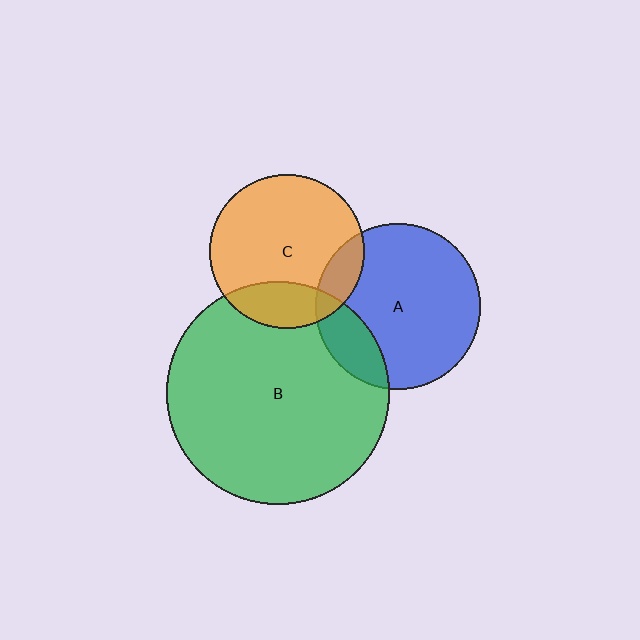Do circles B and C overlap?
Yes.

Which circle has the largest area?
Circle B (green).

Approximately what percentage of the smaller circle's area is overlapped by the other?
Approximately 20%.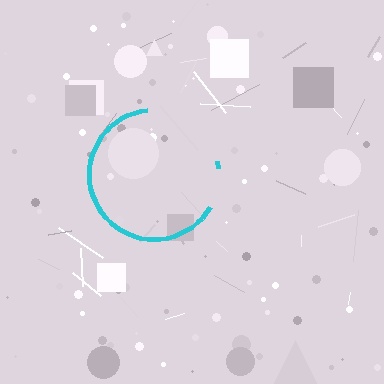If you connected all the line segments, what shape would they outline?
They would outline a circle.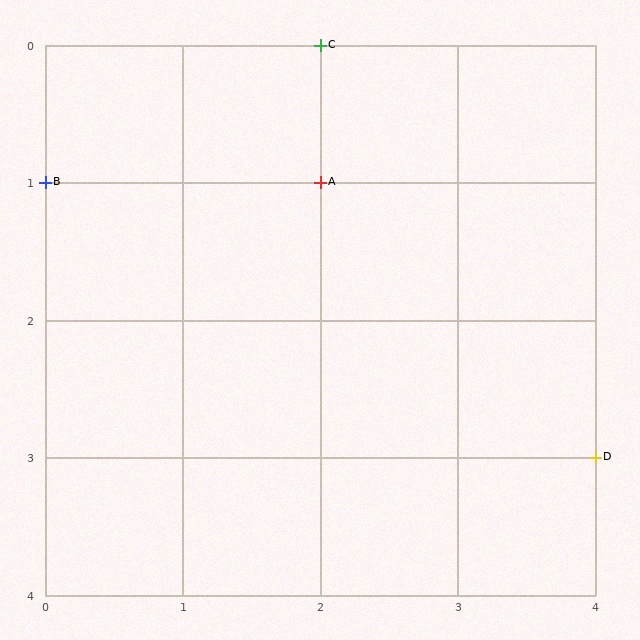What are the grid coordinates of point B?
Point B is at grid coordinates (0, 1).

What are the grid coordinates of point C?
Point C is at grid coordinates (2, 0).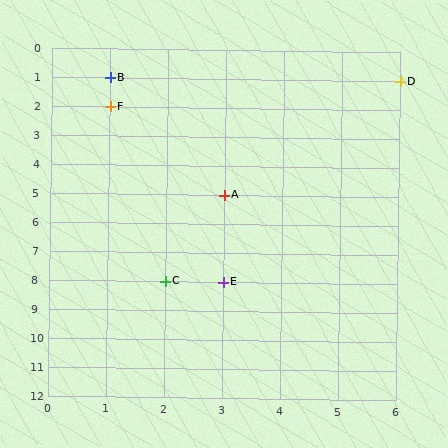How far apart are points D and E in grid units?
Points D and E are 3 columns and 7 rows apart (about 7.6 grid units diagonally).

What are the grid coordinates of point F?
Point F is at grid coordinates (1, 2).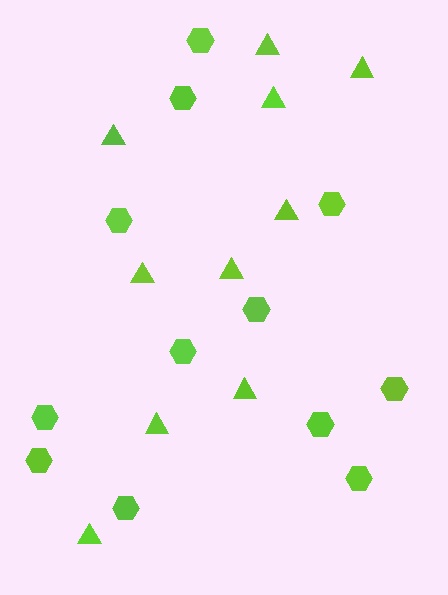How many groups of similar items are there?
There are 2 groups: one group of hexagons (12) and one group of triangles (10).